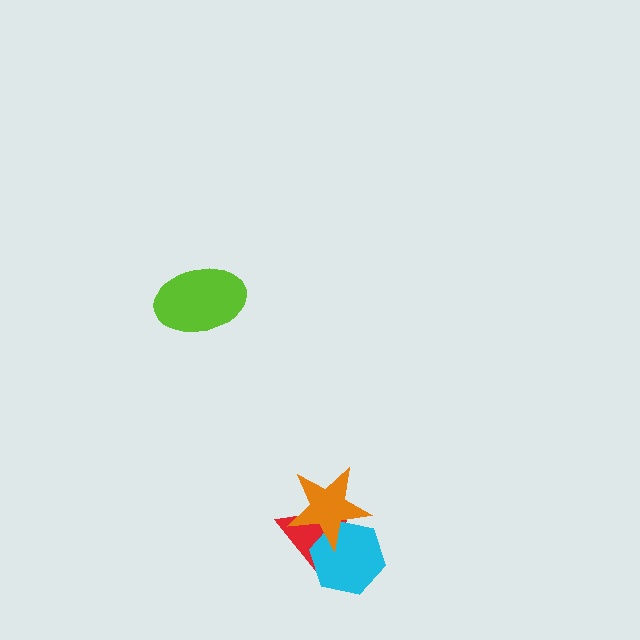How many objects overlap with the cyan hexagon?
2 objects overlap with the cyan hexagon.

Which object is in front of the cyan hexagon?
The orange star is in front of the cyan hexagon.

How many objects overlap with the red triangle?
2 objects overlap with the red triangle.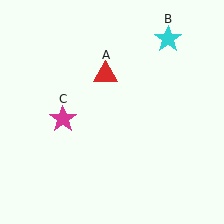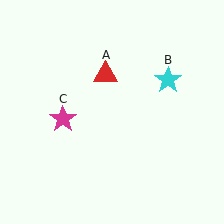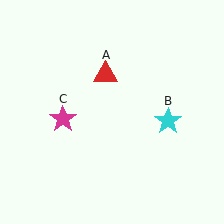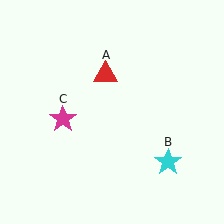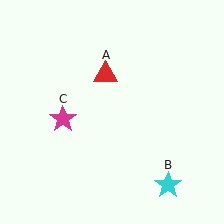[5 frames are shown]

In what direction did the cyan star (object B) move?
The cyan star (object B) moved down.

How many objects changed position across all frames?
1 object changed position: cyan star (object B).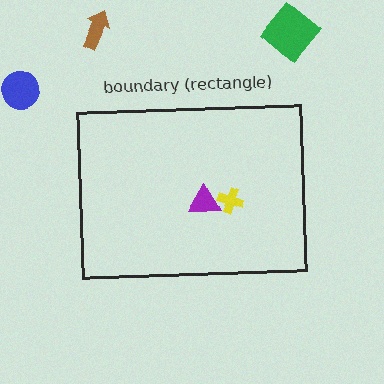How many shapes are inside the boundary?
2 inside, 3 outside.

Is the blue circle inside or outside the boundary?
Outside.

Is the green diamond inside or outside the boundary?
Outside.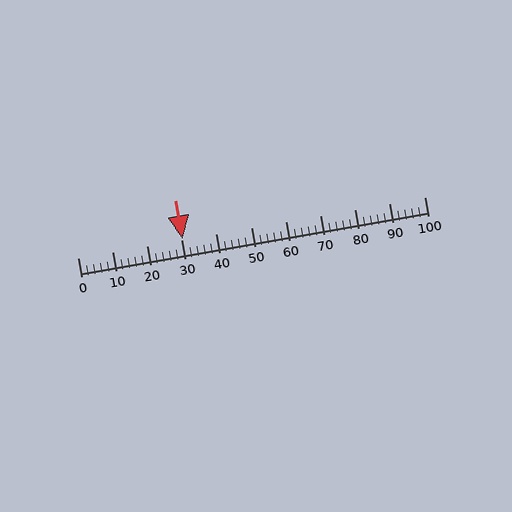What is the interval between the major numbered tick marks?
The major tick marks are spaced 10 units apart.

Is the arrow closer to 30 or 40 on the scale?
The arrow is closer to 30.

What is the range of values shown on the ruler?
The ruler shows values from 0 to 100.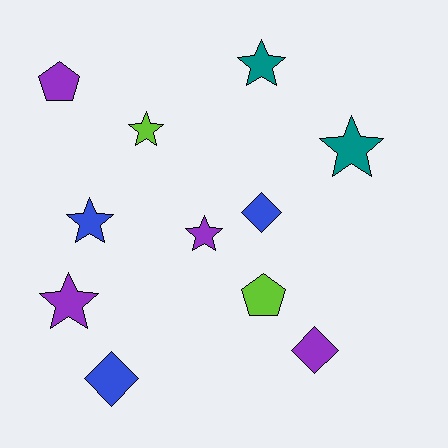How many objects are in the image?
There are 11 objects.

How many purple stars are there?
There are 2 purple stars.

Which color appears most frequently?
Purple, with 4 objects.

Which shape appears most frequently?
Star, with 6 objects.